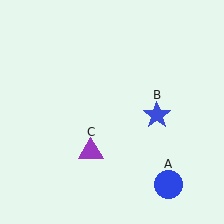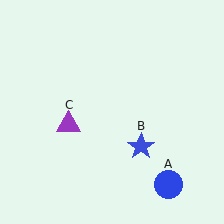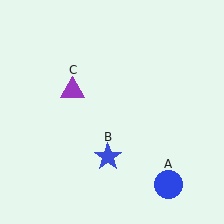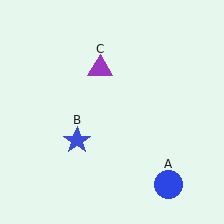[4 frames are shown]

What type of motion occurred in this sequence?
The blue star (object B), purple triangle (object C) rotated clockwise around the center of the scene.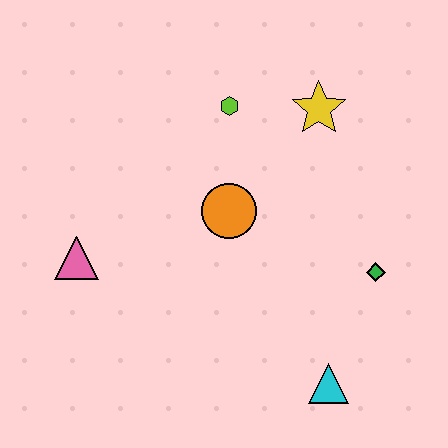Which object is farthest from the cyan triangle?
The lime hexagon is farthest from the cyan triangle.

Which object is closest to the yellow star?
The lime hexagon is closest to the yellow star.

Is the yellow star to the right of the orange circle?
Yes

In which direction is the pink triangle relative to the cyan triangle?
The pink triangle is to the left of the cyan triangle.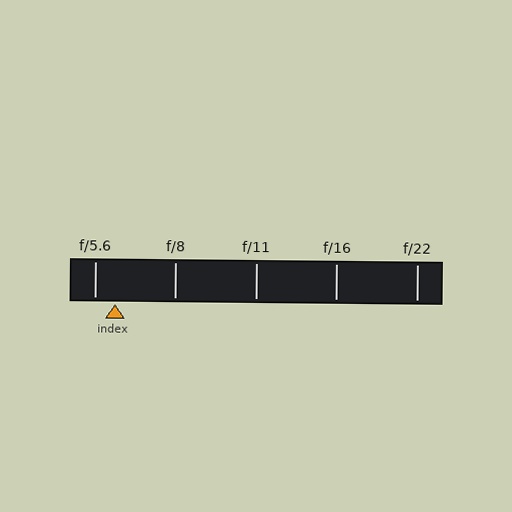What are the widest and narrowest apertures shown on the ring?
The widest aperture shown is f/5.6 and the narrowest is f/22.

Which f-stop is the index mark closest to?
The index mark is closest to f/5.6.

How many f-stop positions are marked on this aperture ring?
There are 5 f-stop positions marked.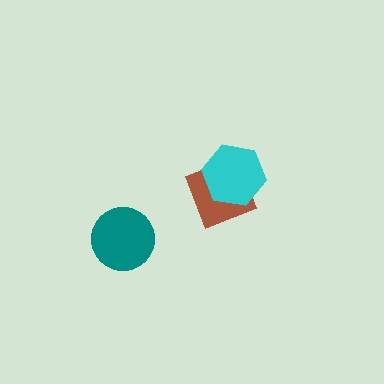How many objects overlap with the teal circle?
0 objects overlap with the teal circle.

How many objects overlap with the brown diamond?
1 object overlaps with the brown diamond.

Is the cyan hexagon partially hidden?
No, no other shape covers it.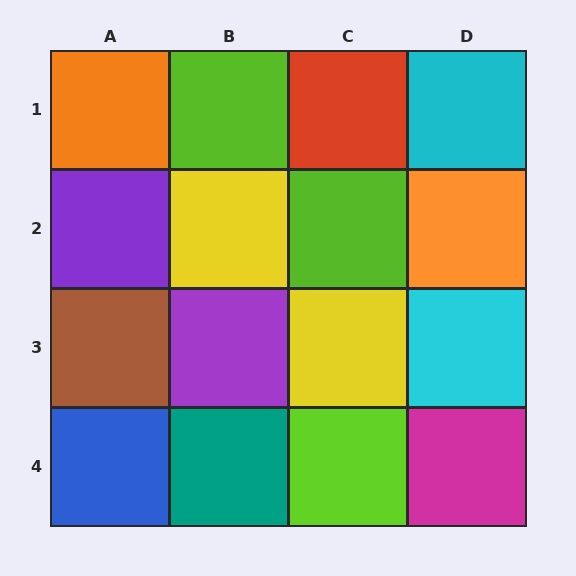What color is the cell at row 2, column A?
Purple.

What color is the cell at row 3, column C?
Yellow.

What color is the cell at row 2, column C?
Lime.